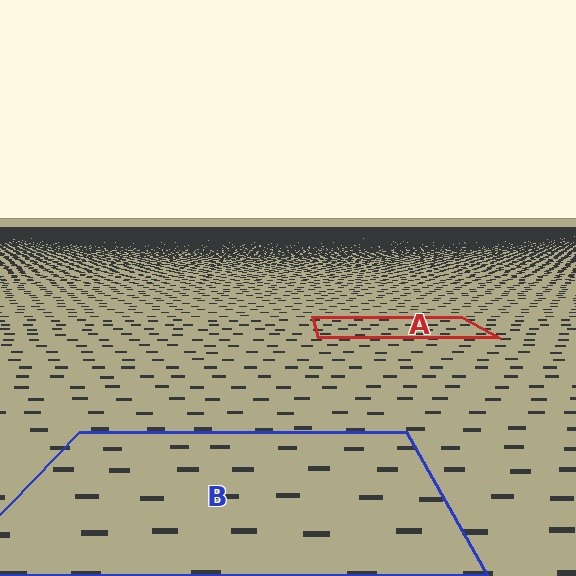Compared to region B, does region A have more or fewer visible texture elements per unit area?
Region A has more texture elements per unit area — they are packed more densely because it is farther away.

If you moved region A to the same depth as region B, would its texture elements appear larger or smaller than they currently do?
They would appear larger. At a closer depth, the same texture elements are projected at a bigger on-screen size.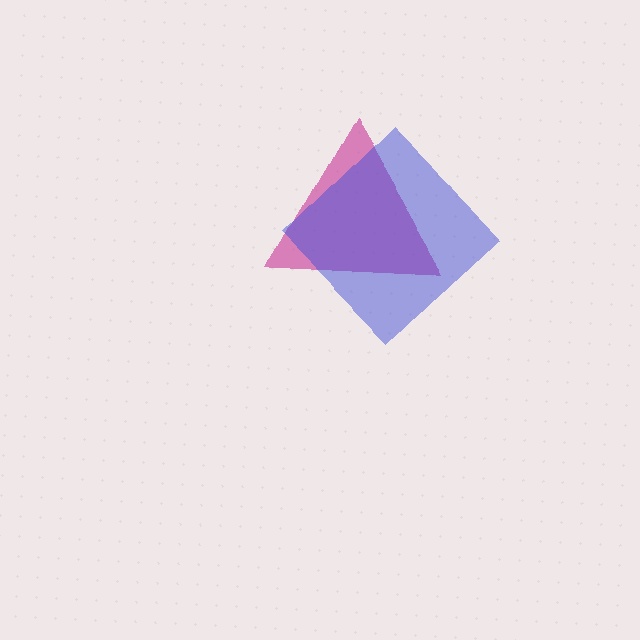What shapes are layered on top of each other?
The layered shapes are: a magenta triangle, a blue diamond.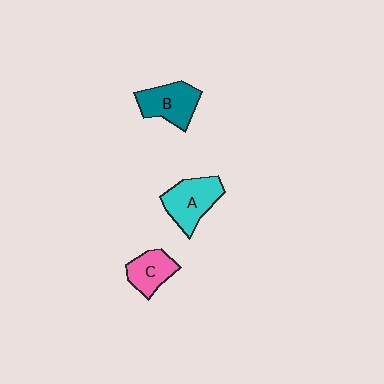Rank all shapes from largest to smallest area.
From largest to smallest: A (cyan), B (teal), C (pink).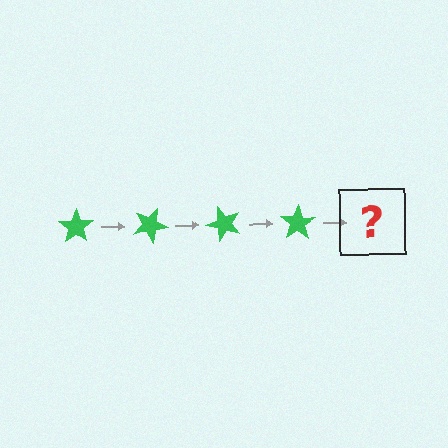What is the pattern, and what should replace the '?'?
The pattern is that the star rotates 25 degrees each step. The '?' should be a green star rotated 100 degrees.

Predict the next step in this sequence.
The next step is a green star rotated 100 degrees.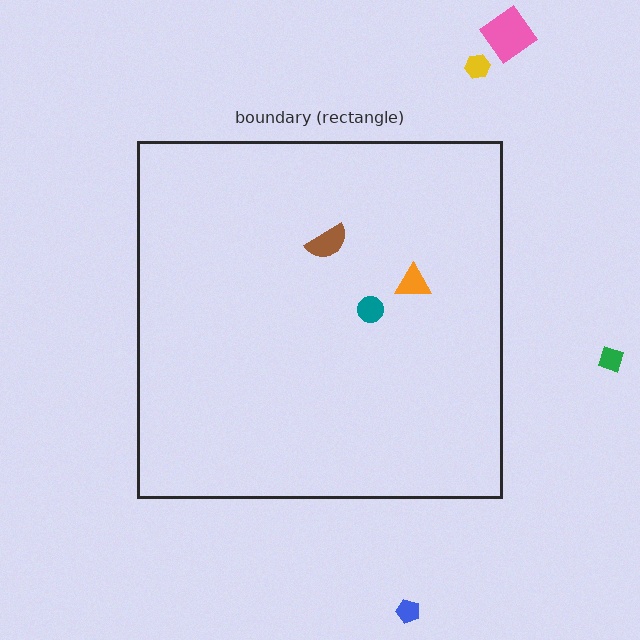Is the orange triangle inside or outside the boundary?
Inside.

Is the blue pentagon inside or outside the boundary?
Outside.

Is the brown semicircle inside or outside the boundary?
Inside.